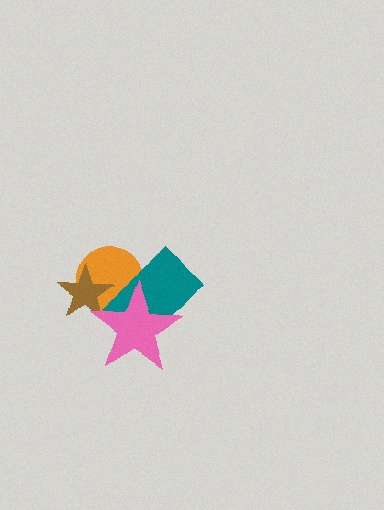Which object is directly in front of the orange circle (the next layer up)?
The brown star is directly in front of the orange circle.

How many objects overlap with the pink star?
3 objects overlap with the pink star.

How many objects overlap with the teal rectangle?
2 objects overlap with the teal rectangle.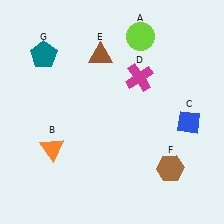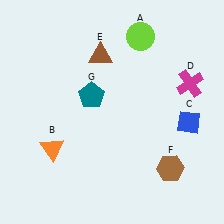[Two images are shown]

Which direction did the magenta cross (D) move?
The magenta cross (D) moved right.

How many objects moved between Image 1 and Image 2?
2 objects moved between the two images.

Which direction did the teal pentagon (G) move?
The teal pentagon (G) moved right.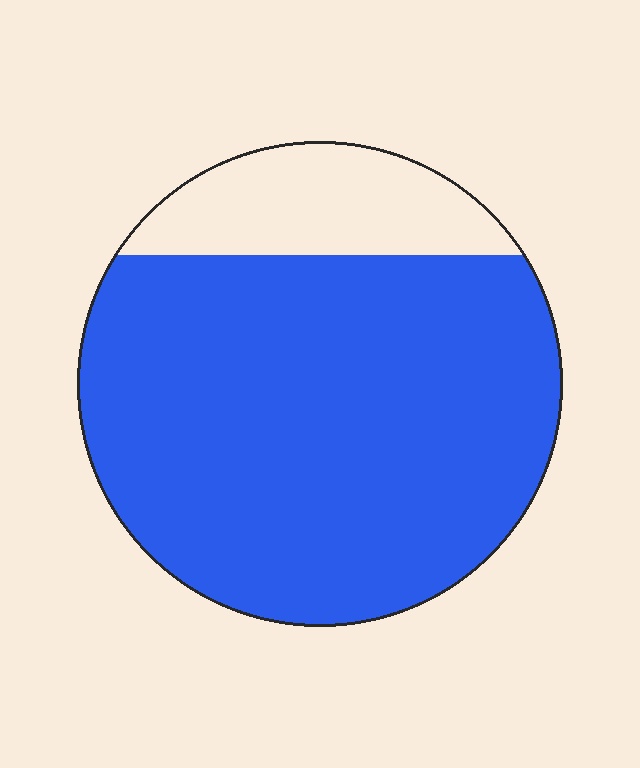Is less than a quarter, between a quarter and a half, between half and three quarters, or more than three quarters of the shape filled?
More than three quarters.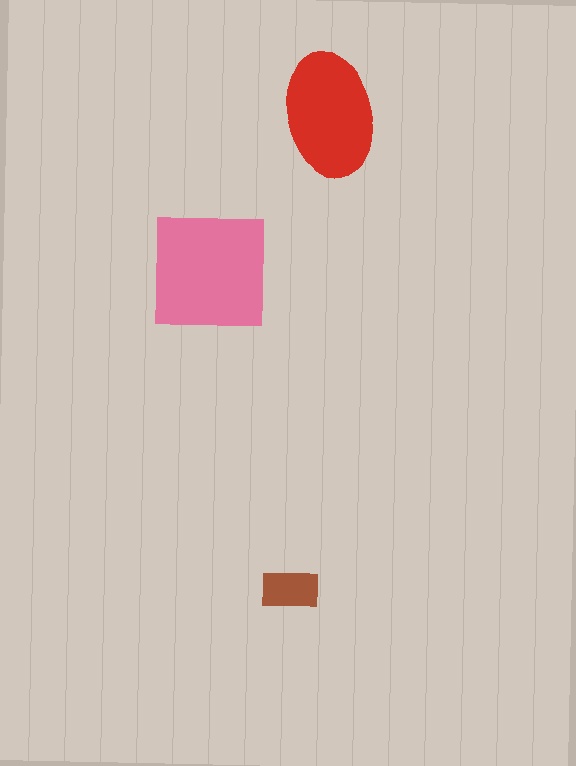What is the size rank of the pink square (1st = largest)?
1st.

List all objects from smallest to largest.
The brown rectangle, the red ellipse, the pink square.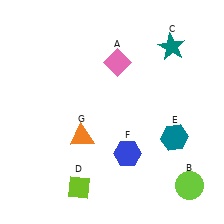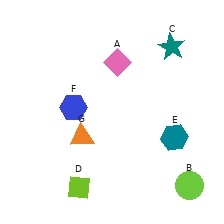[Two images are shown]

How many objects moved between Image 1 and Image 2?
1 object moved between the two images.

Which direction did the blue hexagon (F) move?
The blue hexagon (F) moved left.